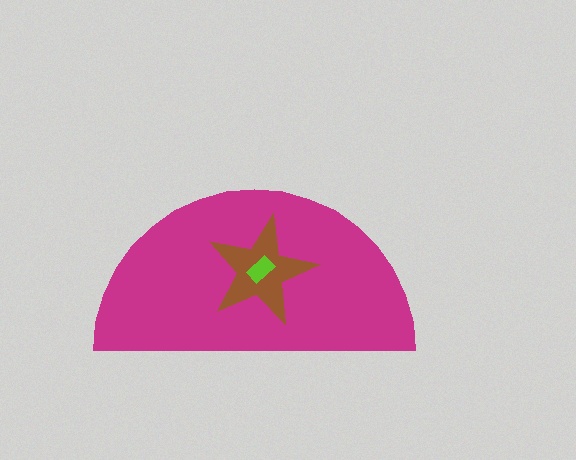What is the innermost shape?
The lime rectangle.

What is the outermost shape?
The magenta semicircle.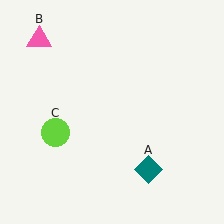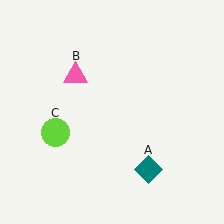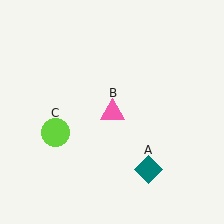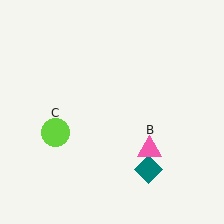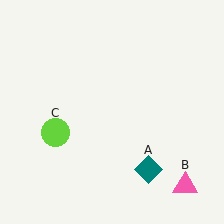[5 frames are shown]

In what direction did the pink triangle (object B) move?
The pink triangle (object B) moved down and to the right.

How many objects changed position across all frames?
1 object changed position: pink triangle (object B).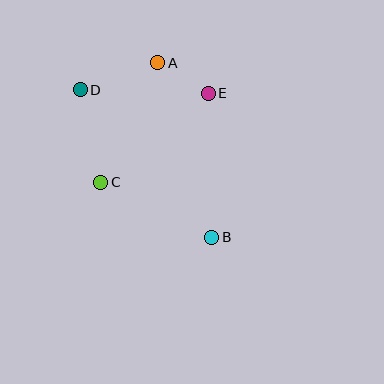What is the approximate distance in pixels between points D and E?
The distance between D and E is approximately 128 pixels.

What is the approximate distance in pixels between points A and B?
The distance between A and B is approximately 182 pixels.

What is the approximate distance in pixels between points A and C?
The distance between A and C is approximately 132 pixels.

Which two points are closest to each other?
Points A and E are closest to each other.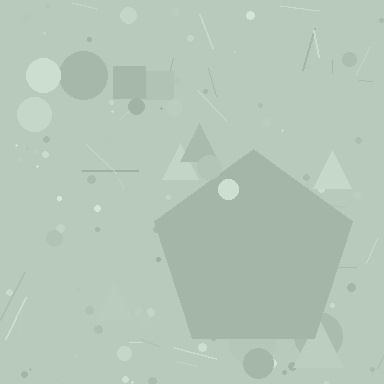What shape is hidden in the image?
A pentagon is hidden in the image.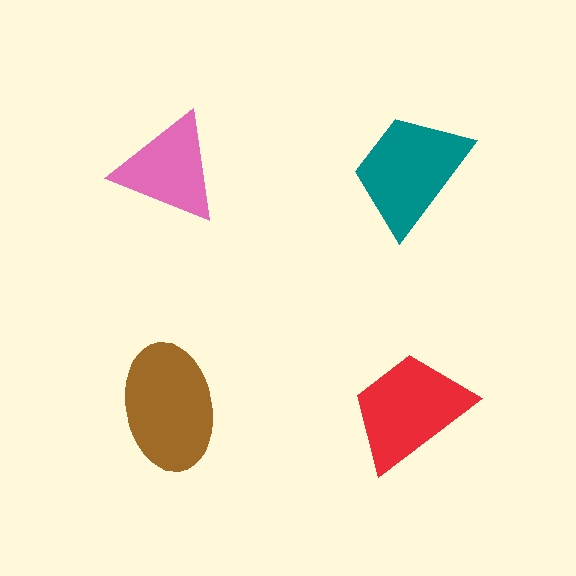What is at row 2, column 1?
A brown ellipse.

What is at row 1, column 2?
A teal trapezoid.